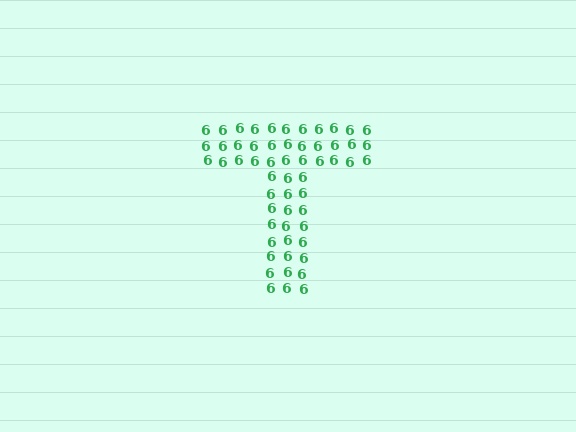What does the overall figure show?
The overall figure shows the letter T.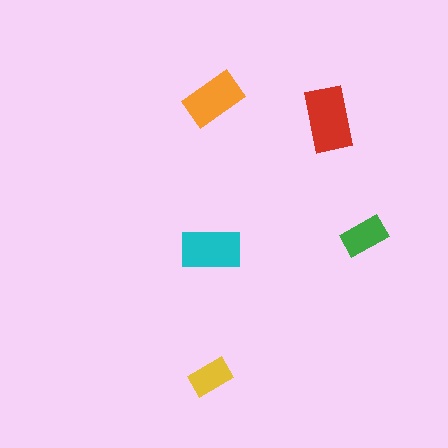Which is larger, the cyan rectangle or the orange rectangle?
The cyan one.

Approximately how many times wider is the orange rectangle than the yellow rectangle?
About 1.5 times wider.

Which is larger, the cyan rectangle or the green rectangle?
The cyan one.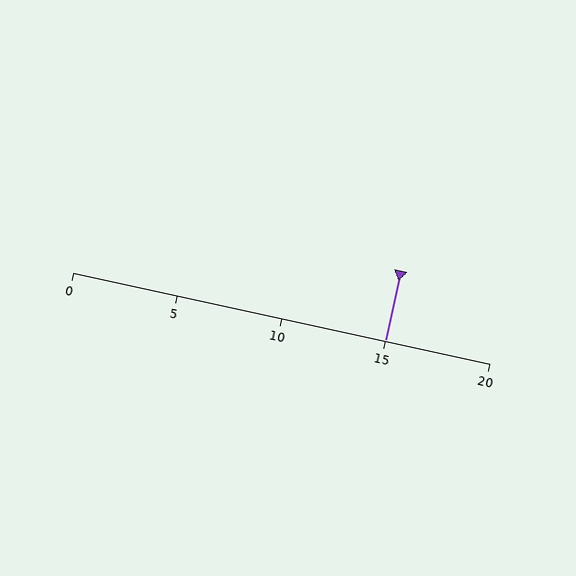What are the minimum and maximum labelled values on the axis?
The axis runs from 0 to 20.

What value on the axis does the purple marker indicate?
The marker indicates approximately 15.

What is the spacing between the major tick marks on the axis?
The major ticks are spaced 5 apart.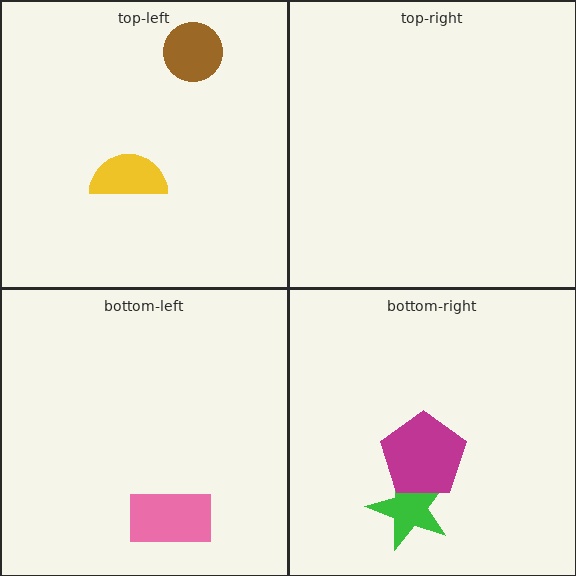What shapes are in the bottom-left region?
The pink rectangle.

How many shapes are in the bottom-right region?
2.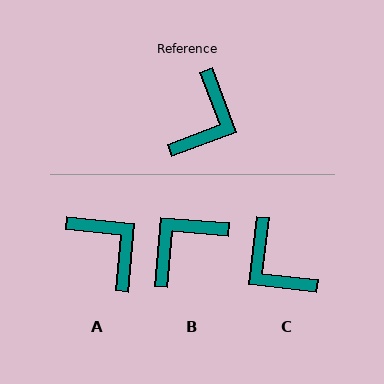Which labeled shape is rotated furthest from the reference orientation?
B, about 154 degrees away.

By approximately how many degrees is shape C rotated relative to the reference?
Approximately 117 degrees clockwise.